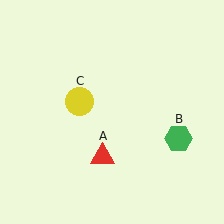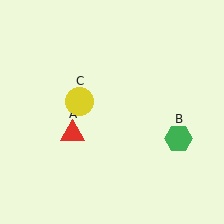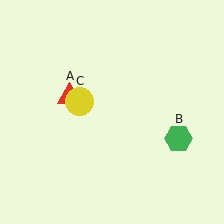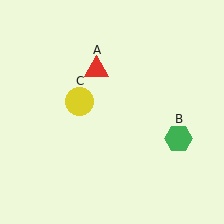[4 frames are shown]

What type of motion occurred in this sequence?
The red triangle (object A) rotated clockwise around the center of the scene.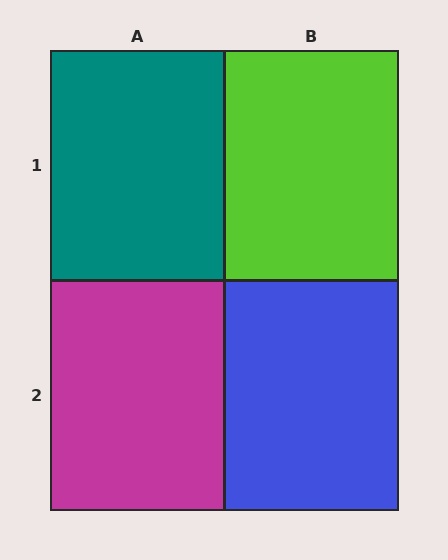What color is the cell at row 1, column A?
Teal.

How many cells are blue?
1 cell is blue.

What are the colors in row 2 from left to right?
Magenta, blue.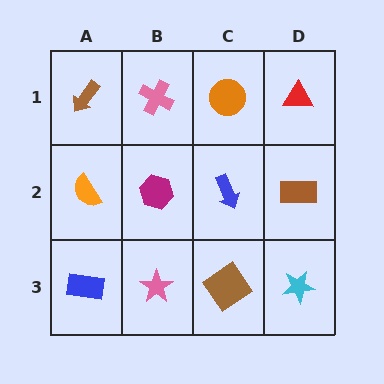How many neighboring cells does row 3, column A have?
2.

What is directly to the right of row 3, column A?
A pink star.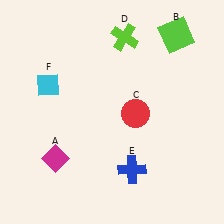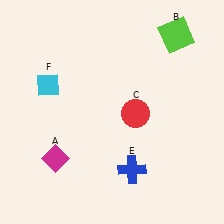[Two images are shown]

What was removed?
The lime cross (D) was removed in Image 2.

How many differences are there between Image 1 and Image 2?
There is 1 difference between the two images.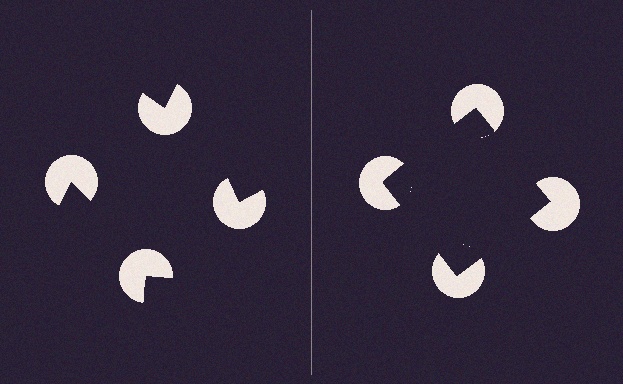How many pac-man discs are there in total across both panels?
8 — 4 on each side.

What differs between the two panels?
The pac-man discs are positioned identically on both sides; only the wedge orientations differ. On the right they align to a square; on the left they are misaligned.